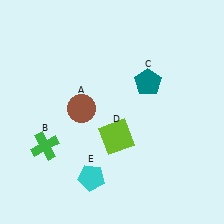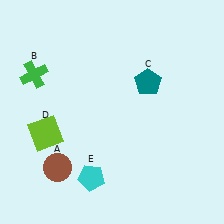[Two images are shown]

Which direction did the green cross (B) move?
The green cross (B) moved up.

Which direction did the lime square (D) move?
The lime square (D) moved left.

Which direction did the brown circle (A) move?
The brown circle (A) moved down.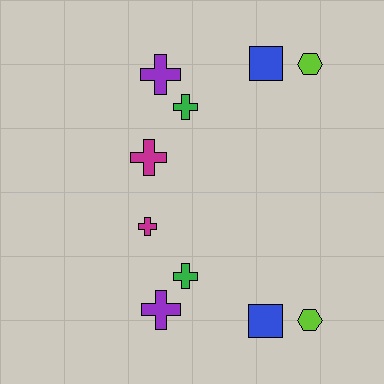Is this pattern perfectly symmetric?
No, the pattern is not perfectly symmetric. The magenta cross on the bottom side has a different size than its mirror counterpart.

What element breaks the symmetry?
The magenta cross on the bottom side has a different size than its mirror counterpart.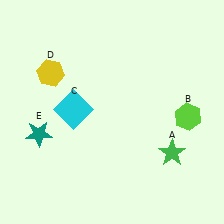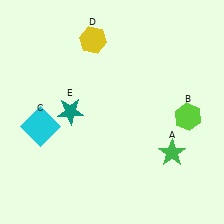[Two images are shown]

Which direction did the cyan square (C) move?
The cyan square (C) moved left.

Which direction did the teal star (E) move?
The teal star (E) moved right.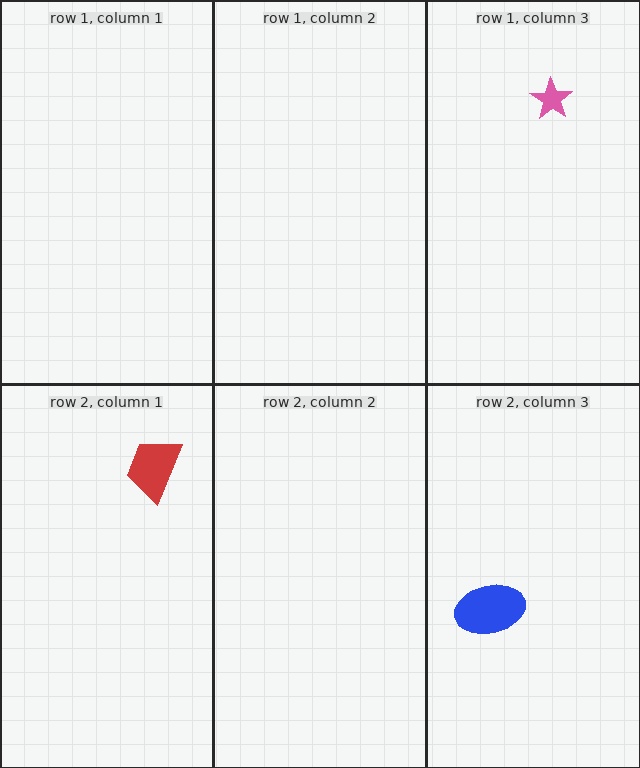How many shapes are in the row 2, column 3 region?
1.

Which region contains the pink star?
The row 1, column 3 region.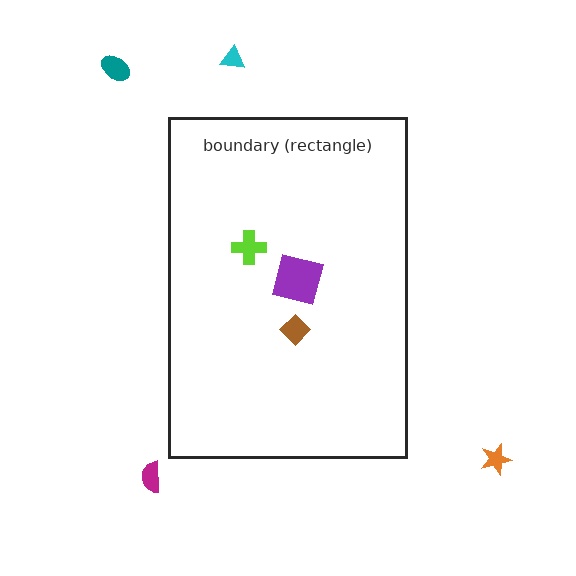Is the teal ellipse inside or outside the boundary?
Outside.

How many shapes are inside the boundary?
3 inside, 4 outside.